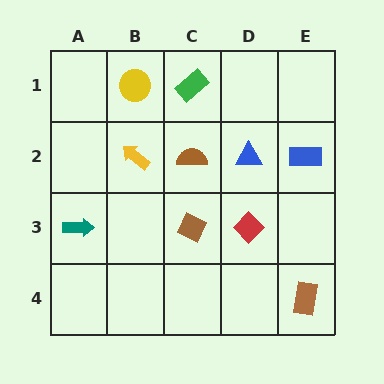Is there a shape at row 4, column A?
No, that cell is empty.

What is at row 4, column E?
A brown rectangle.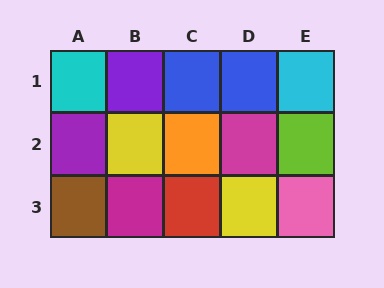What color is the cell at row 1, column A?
Cyan.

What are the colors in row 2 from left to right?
Purple, yellow, orange, magenta, lime.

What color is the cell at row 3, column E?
Pink.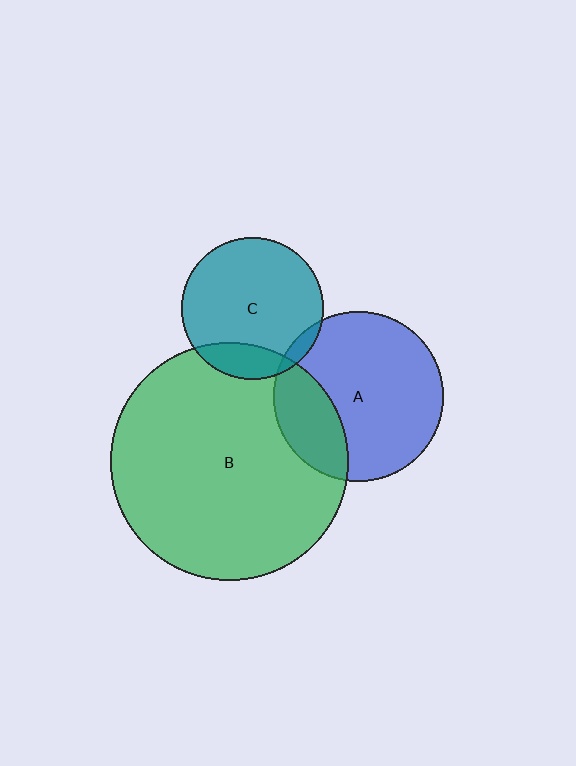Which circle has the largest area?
Circle B (green).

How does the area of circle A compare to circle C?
Approximately 1.4 times.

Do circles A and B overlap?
Yes.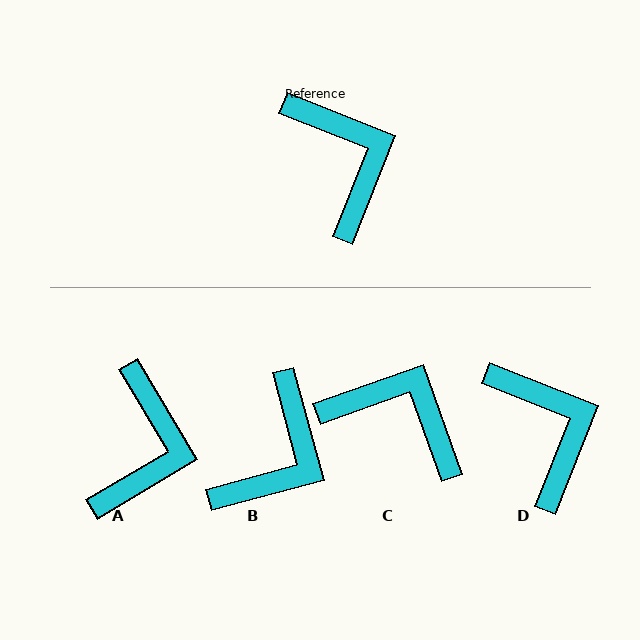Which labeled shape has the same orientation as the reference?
D.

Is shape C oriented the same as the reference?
No, it is off by about 41 degrees.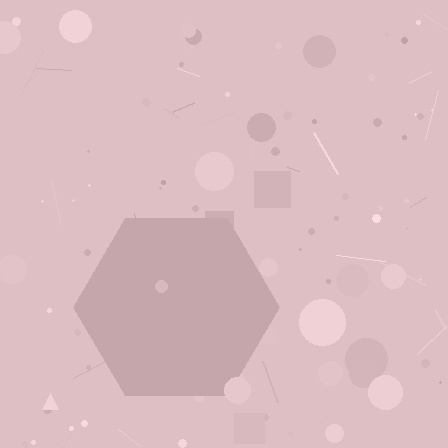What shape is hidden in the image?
A hexagon is hidden in the image.